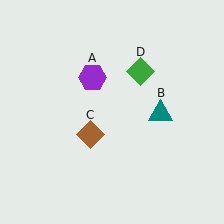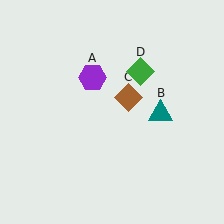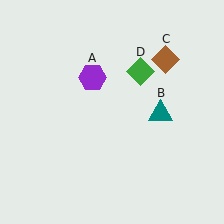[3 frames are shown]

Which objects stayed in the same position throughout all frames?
Purple hexagon (object A) and teal triangle (object B) and green diamond (object D) remained stationary.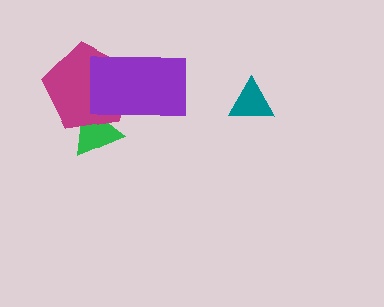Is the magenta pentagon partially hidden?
Yes, it is partially covered by another shape.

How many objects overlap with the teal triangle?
0 objects overlap with the teal triangle.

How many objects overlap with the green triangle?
2 objects overlap with the green triangle.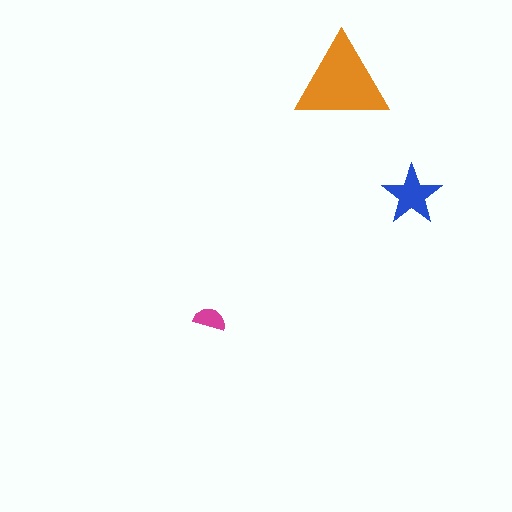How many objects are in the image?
There are 3 objects in the image.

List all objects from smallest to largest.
The magenta semicircle, the blue star, the orange triangle.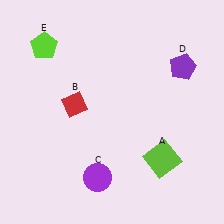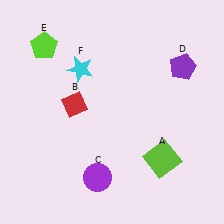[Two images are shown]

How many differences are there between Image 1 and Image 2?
There is 1 difference between the two images.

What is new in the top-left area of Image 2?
A cyan star (F) was added in the top-left area of Image 2.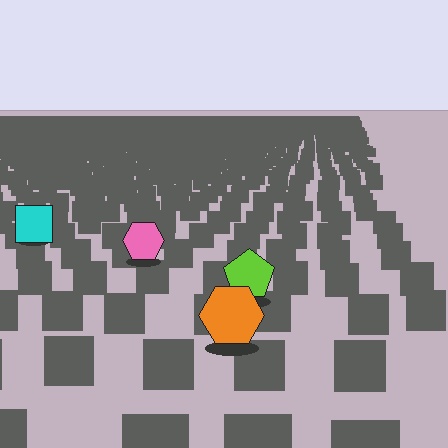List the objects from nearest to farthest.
From nearest to farthest: the orange hexagon, the lime pentagon, the pink hexagon, the cyan square.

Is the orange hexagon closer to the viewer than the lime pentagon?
Yes. The orange hexagon is closer — you can tell from the texture gradient: the ground texture is coarser near it.